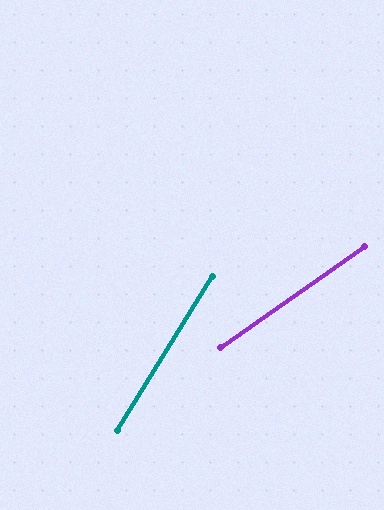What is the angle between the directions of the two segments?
Approximately 23 degrees.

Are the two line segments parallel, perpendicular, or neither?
Neither parallel nor perpendicular — they differ by about 23°.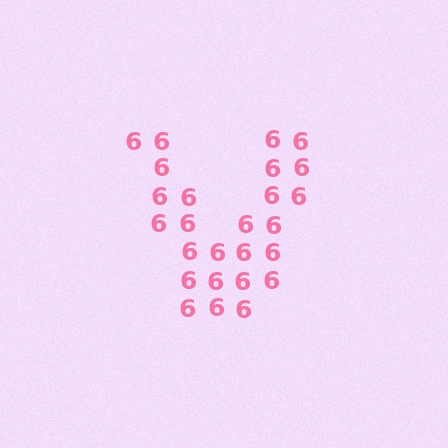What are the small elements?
The small elements are digit 6's.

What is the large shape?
The large shape is the letter V.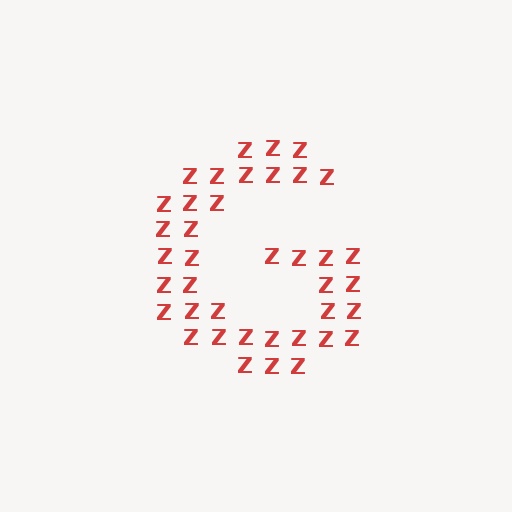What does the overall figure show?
The overall figure shows the letter G.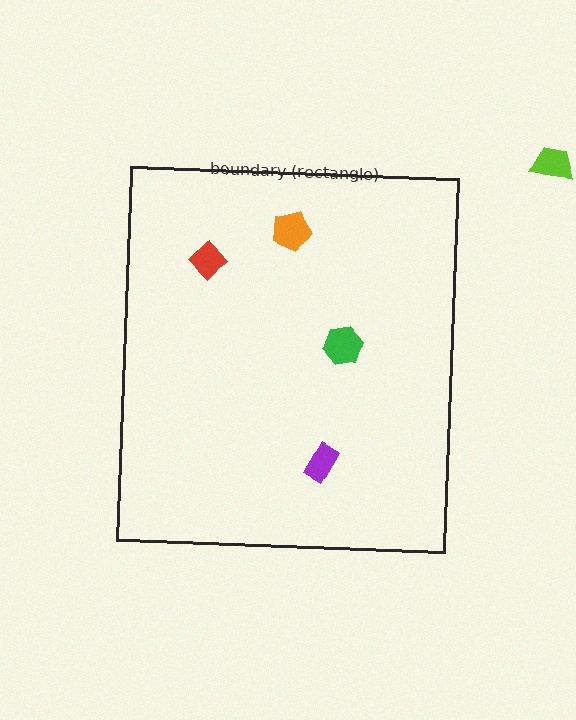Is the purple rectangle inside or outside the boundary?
Inside.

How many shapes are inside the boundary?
4 inside, 1 outside.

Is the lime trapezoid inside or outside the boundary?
Outside.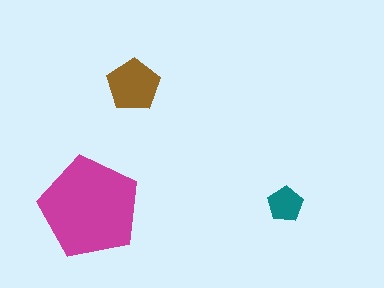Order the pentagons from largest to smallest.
the magenta one, the brown one, the teal one.